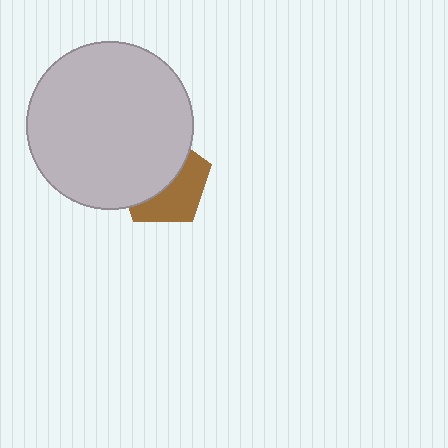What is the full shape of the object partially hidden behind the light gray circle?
The partially hidden object is a brown pentagon.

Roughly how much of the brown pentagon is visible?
About half of it is visible (roughly 45%).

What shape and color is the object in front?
The object in front is a light gray circle.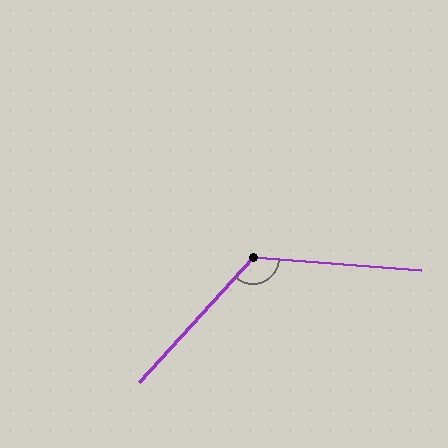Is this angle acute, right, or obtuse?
It is obtuse.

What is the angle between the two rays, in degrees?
Approximately 128 degrees.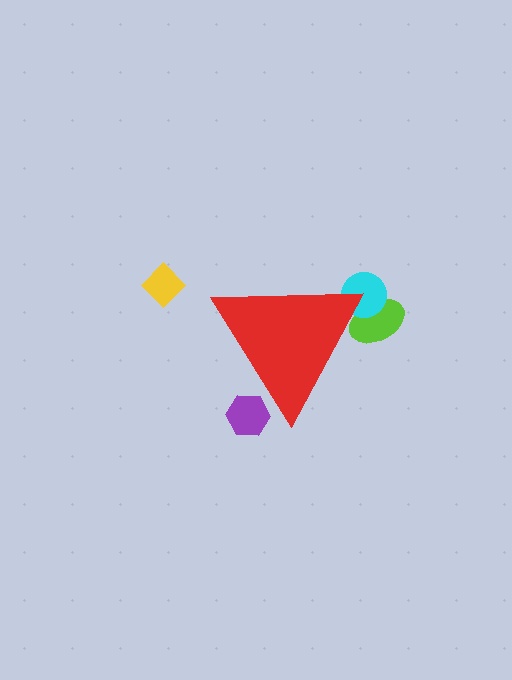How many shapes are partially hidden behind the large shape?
3 shapes are partially hidden.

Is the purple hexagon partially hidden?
Yes, the purple hexagon is partially hidden behind the red triangle.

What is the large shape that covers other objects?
A red triangle.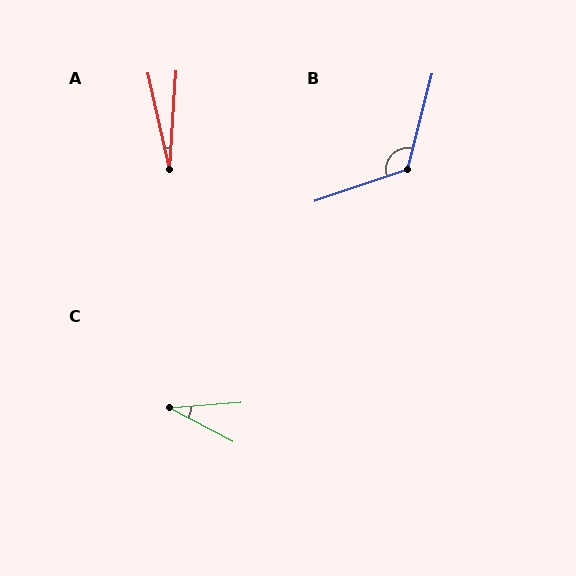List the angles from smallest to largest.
A (17°), C (32°), B (123°).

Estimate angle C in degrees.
Approximately 32 degrees.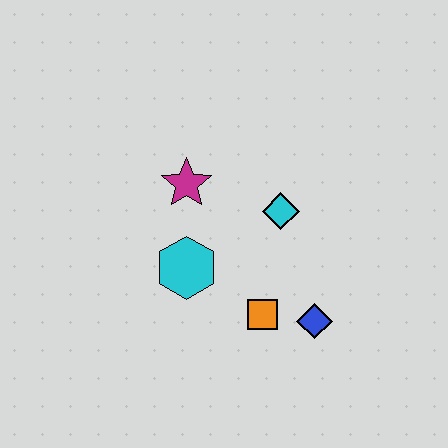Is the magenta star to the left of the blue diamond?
Yes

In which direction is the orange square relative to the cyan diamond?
The orange square is below the cyan diamond.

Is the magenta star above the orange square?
Yes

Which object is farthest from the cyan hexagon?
The blue diamond is farthest from the cyan hexagon.